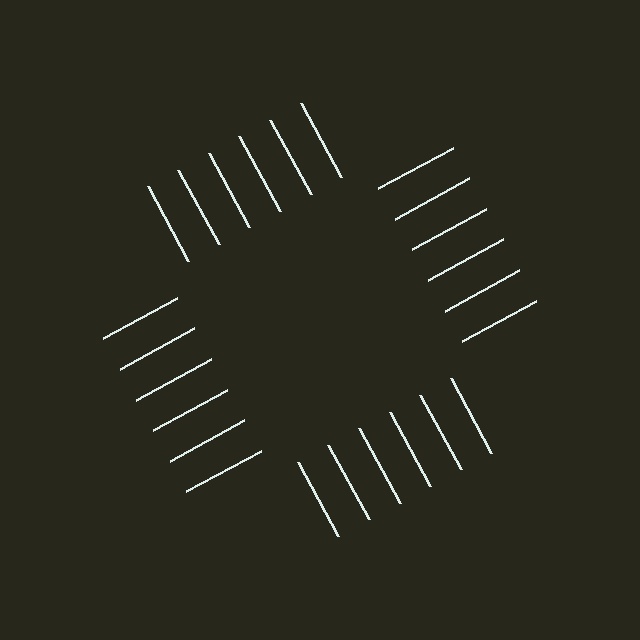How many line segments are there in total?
24 — 6 along each of the 4 edges.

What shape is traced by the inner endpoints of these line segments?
An illusory square — the line segments terminate on its edges but no continuous stroke is drawn.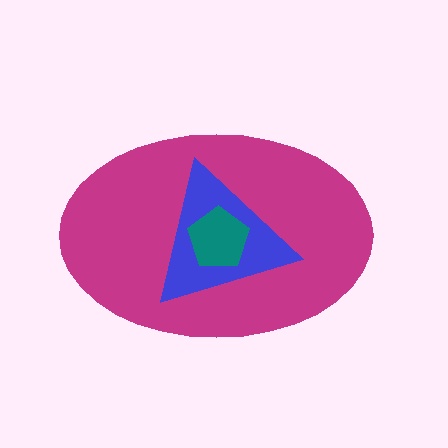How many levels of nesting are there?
3.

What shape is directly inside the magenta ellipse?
The blue triangle.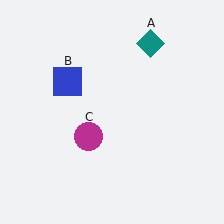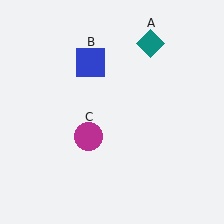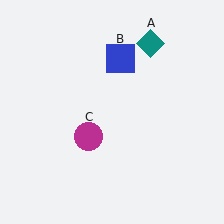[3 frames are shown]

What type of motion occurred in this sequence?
The blue square (object B) rotated clockwise around the center of the scene.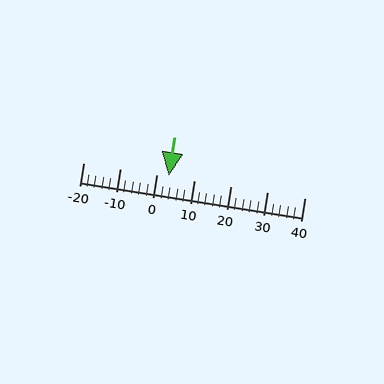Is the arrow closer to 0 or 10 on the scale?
The arrow is closer to 0.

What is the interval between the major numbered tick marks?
The major tick marks are spaced 10 units apart.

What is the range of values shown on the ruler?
The ruler shows values from -20 to 40.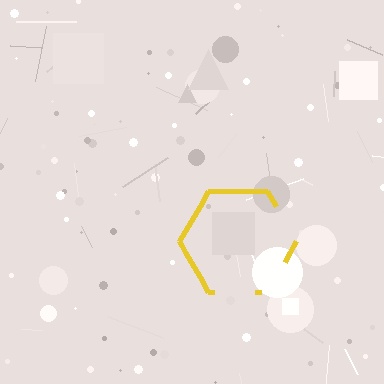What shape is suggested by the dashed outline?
The dashed outline suggests a hexagon.